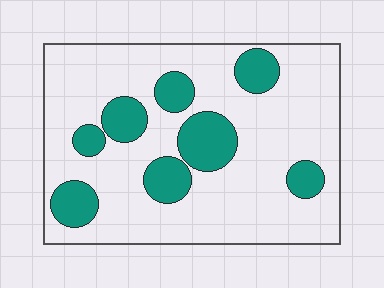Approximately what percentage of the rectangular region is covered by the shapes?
Approximately 20%.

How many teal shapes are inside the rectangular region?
8.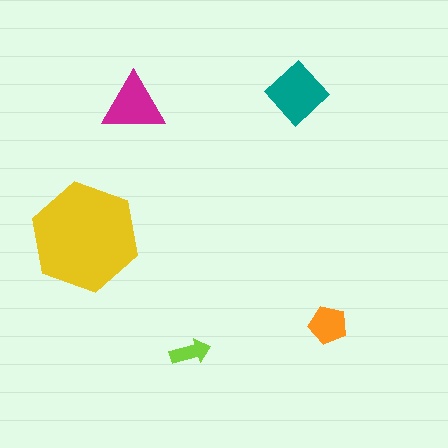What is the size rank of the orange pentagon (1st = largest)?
4th.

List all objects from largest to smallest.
The yellow hexagon, the teal diamond, the magenta triangle, the orange pentagon, the lime arrow.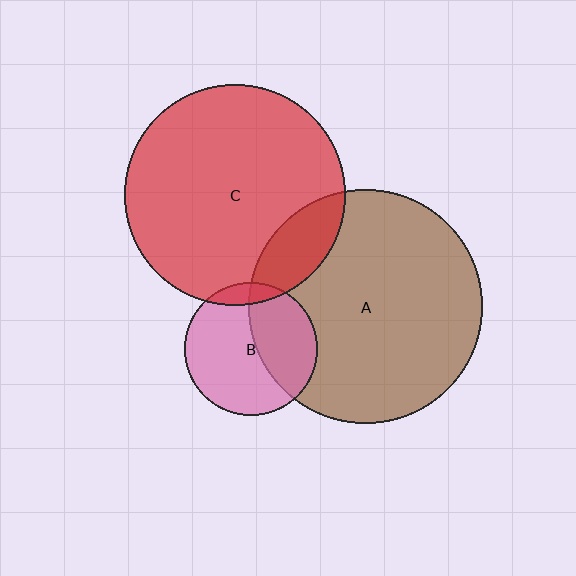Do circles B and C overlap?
Yes.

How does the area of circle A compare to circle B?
Approximately 3.1 times.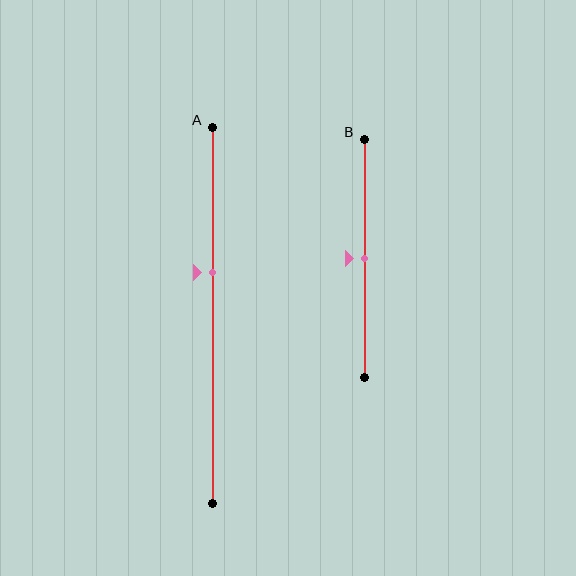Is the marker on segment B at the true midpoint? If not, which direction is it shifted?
Yes, the marker on segment B is at the true midpoint.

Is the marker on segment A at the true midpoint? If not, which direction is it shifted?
No, the marker on segment A is shifted upward by about 11% of the segment length.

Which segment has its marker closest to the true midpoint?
Segment B has its marker closest to the true midpoint.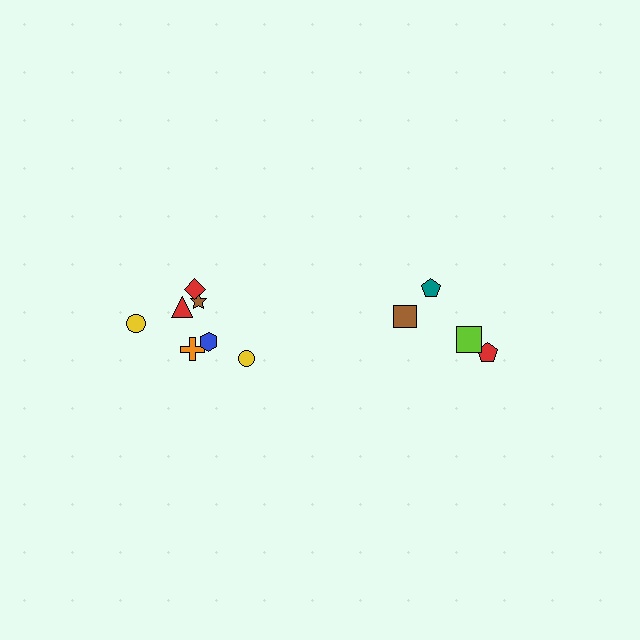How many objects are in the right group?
There are 4 objects.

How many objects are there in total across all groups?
There are 11 objects.